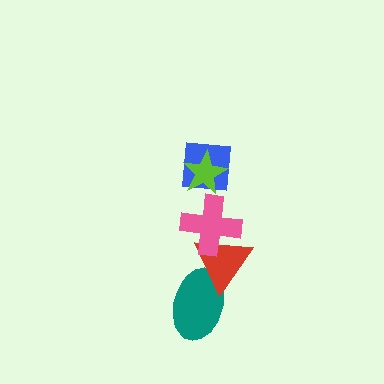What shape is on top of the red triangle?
The pink cross is on top of the red triangle.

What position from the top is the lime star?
The lime star is 1st from the top.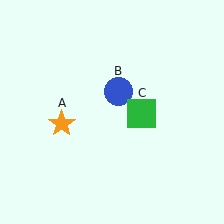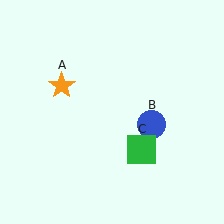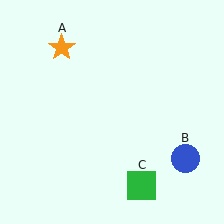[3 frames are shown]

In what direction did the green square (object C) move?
The green square (object C) moved down.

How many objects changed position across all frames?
3 objects changed position: orange star (object A), blue circle (object B), green square (object C).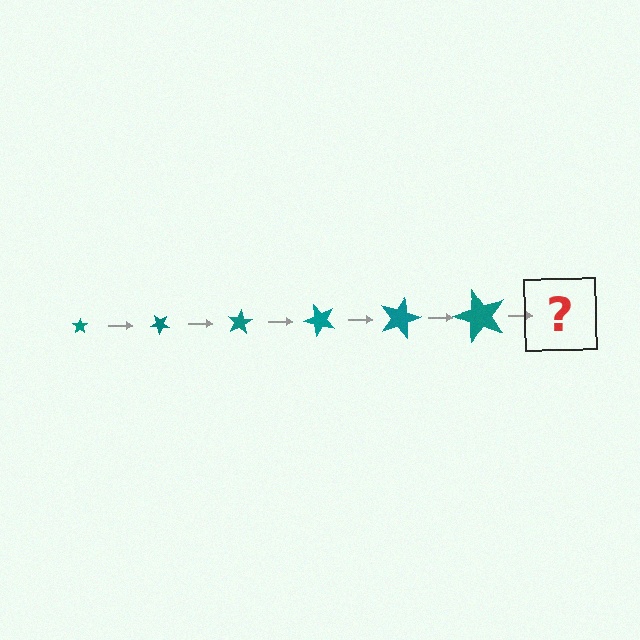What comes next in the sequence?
The next element should be a star, larger than the previous one and rotated 240 degrees from the start.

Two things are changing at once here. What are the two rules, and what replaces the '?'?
The two rules are that the star grows larger each step and it rotates 40 degrees each step. The '?' should be a star, larger than the previous one and rotated 240 degrees from the start.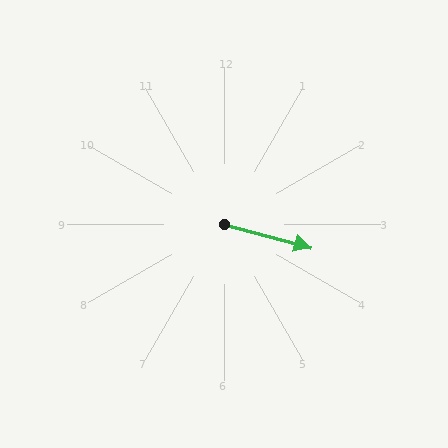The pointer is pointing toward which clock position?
Roughly 4 o'clock.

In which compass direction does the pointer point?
East.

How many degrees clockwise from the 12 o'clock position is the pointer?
Approximately 105 degrees.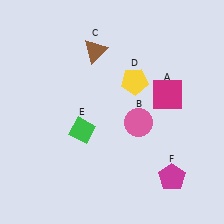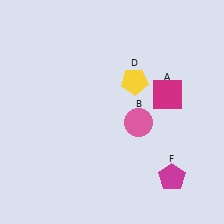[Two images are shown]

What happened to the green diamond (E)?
The green diamond (E) was removed in Image 2. It was in the bottom-left area of Image 1.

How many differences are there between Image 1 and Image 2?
There are 2 differences between the two images.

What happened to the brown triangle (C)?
The brown triangle (C) was removed in Image 2. It was in the top-left area of Image 1.